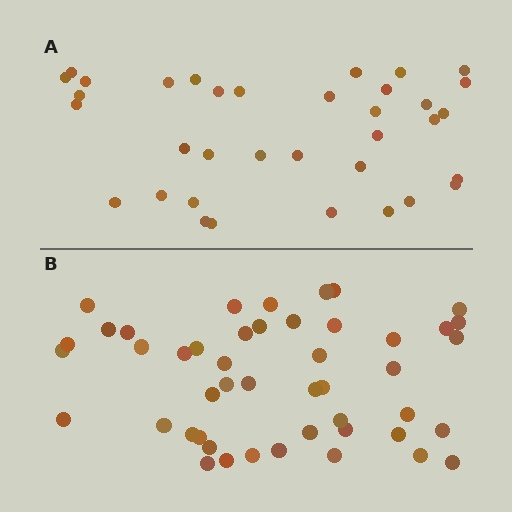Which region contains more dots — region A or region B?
Region B (the bottom region) has more dots.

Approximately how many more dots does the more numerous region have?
Region B has roughly 12 or so more dots than region A.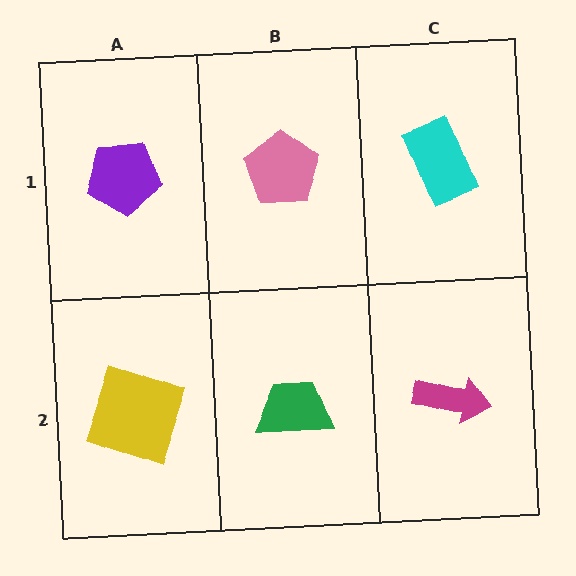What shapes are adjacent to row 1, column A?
A yellow square (row 2, column A), a pink pentagon (row 1, column B).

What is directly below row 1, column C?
A magenta arrow.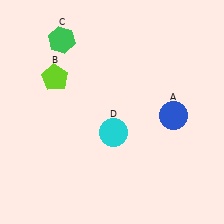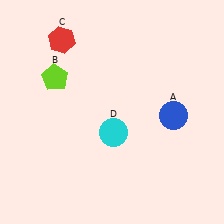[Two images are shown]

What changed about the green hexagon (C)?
In Image 1, C is green. In Image 2, it changed to red.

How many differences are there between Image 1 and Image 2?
There is 1 difference between the two images.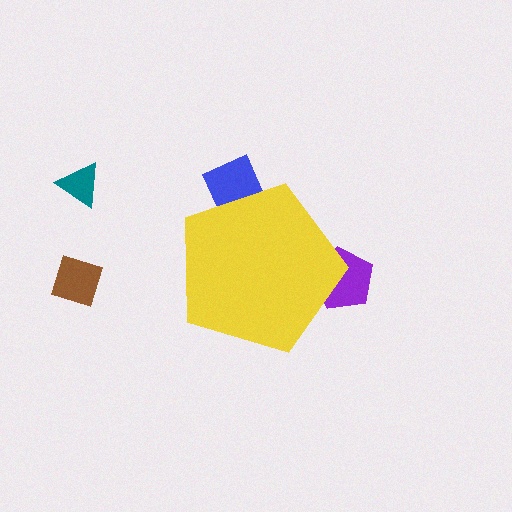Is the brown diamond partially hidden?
No, the brown diamond is fully visible.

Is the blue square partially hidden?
Yes, the blue square is partially hidden behind the yellow pentagon.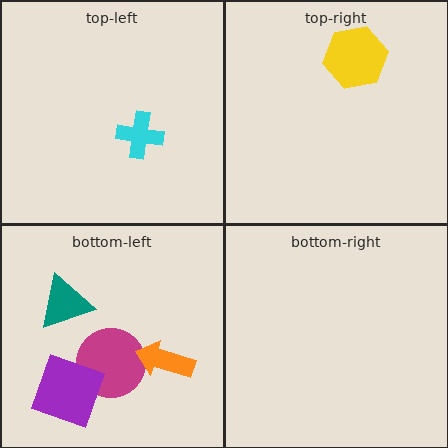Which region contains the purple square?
The bottom-left region.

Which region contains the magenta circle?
The bottom-left region.